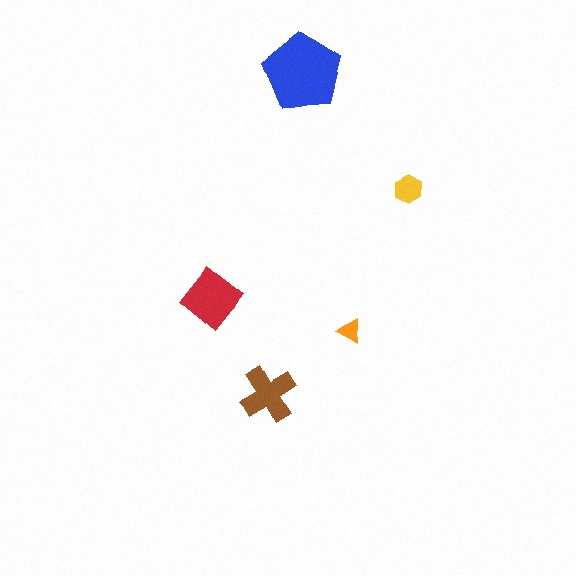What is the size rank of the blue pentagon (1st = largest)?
1st.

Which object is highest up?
The blue pentagon is topmost.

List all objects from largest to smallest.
The blue pentagon, the red diamond, the brown cross, the yellow hexagon, the orange triangle.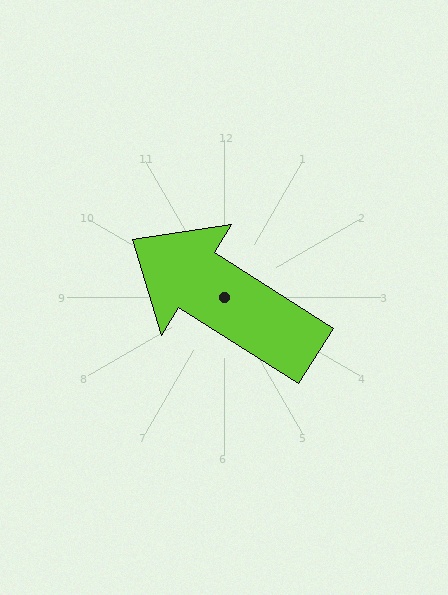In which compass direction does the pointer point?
Northwest.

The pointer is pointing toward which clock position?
Roughly 10 o'clock.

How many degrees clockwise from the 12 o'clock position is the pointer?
Approximately 303 degrees.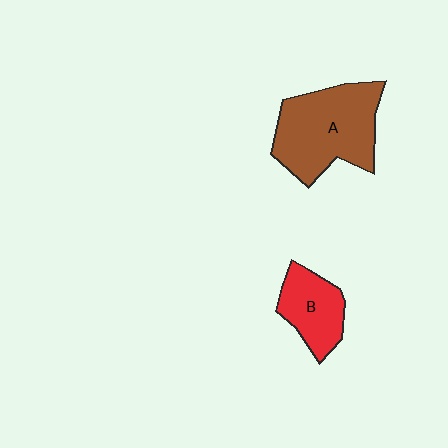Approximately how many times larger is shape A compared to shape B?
Approximately 1.9 times.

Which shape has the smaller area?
Shape B (red).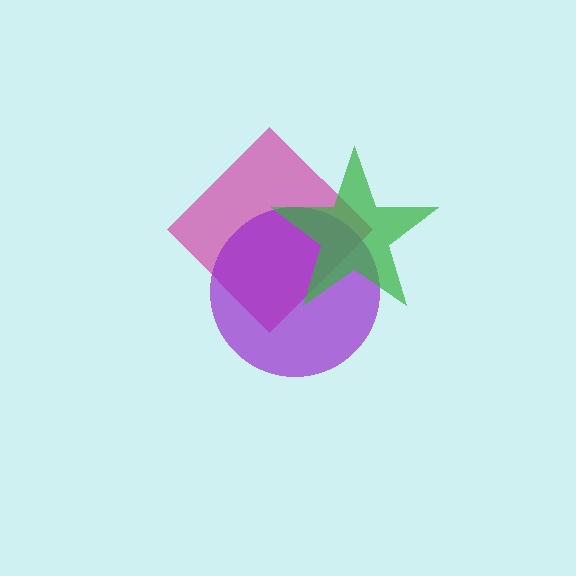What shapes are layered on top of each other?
The layered shapes are: a magenta diamond, a purple circle, a green star.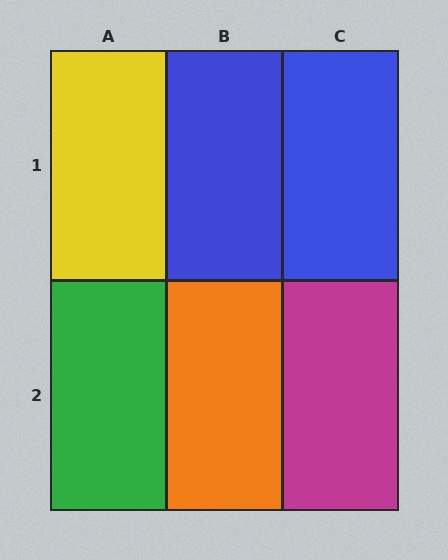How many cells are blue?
2 cells are blue.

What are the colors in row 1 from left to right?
Yellow, blue, blue.